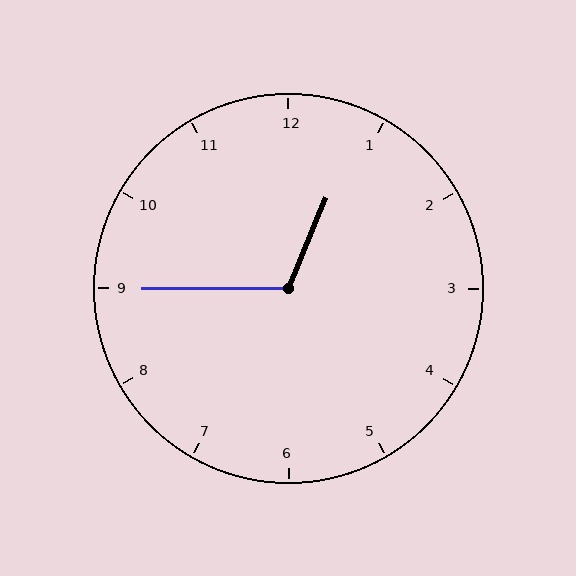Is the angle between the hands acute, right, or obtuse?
It is obtuse.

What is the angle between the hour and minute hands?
Approximately 112 degrees.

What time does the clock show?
12:45.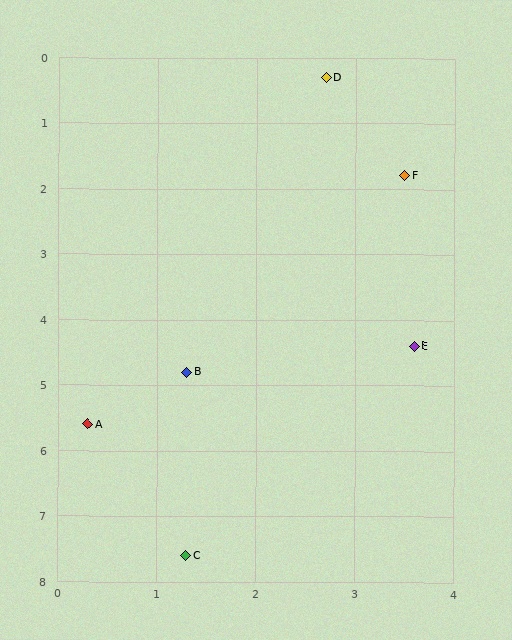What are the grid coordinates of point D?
Point D is at approximately (2.7, 0.3).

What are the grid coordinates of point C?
Point C is at approximately (1.3, 7.6).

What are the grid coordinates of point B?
Point B is at approximately (1.3, 4.8).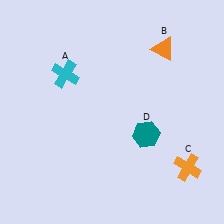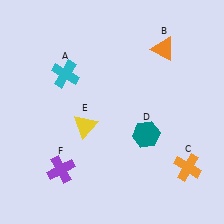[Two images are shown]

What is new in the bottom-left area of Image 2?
A purple cross (F) was added in the bottom-left area of Image 2.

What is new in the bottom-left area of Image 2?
A yellow triangle (E) was added in the bottom-left area of Image 2.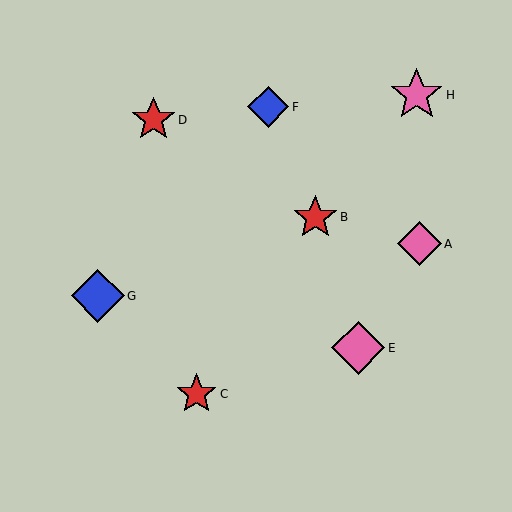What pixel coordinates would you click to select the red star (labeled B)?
Click at (315, 217) to select the red star B.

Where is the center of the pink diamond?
The center of the pink diamond is at (419, 244).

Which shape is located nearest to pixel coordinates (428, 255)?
The pink diamond (labeled A) at (419, 244) is nearest to that location.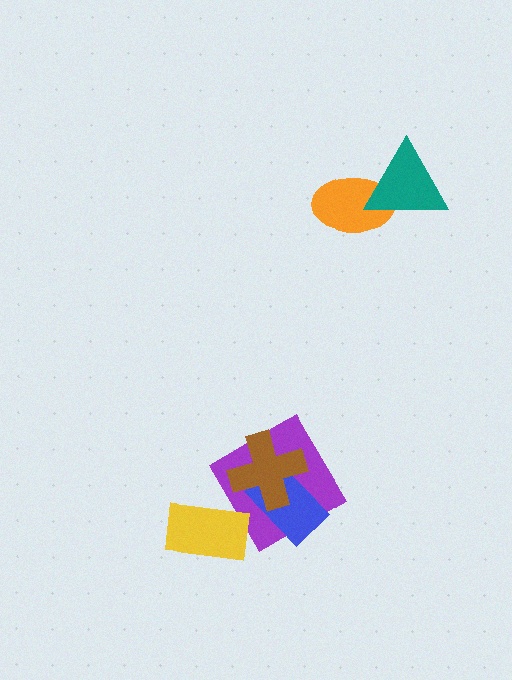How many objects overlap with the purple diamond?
2 objects overlap with the purple diamond.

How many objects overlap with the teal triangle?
1 object overlaps with the teal triangle.